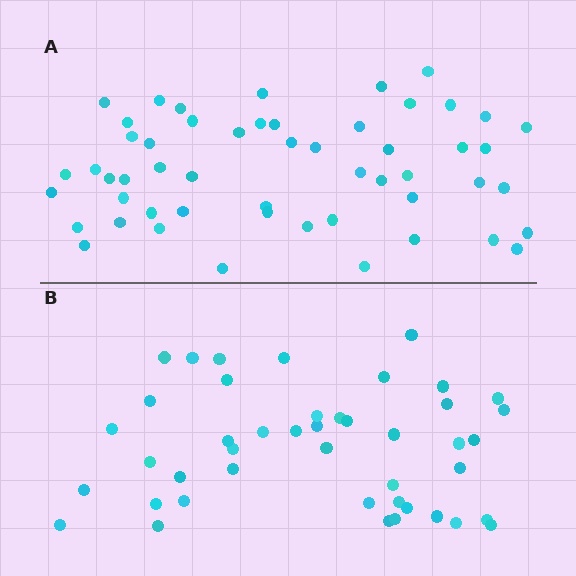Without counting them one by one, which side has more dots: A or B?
Region A (the top region) has more dots.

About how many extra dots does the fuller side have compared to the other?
Region A has roughly 8 or so more dots than region B.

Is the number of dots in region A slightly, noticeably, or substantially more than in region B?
Region A has only slightly more — the two regions are fairly close. The ratio is roughly 1.2 to 1.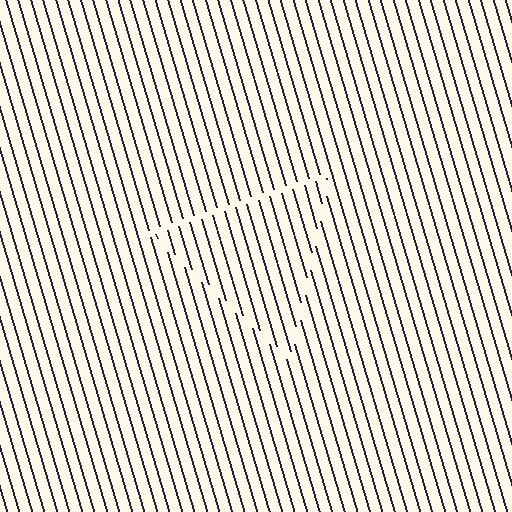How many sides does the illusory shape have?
3 sides — the line-ends trace a triangle.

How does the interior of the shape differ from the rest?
The interior of the shape contains the same grating, shifted by half a period — the contour is defined by the phase discontinuity where line-ends from the inner and outer gratings abut.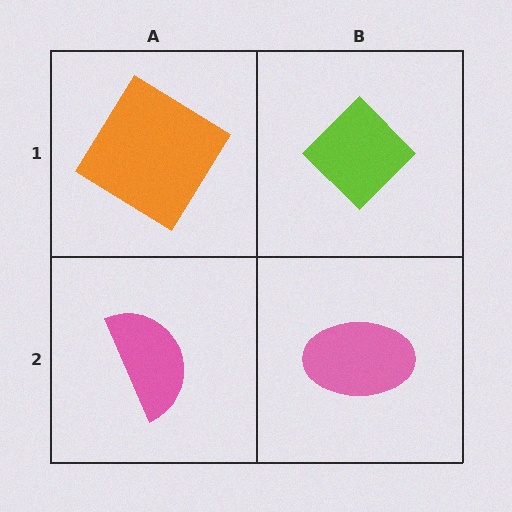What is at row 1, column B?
A lime diamond.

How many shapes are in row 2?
2 shapes.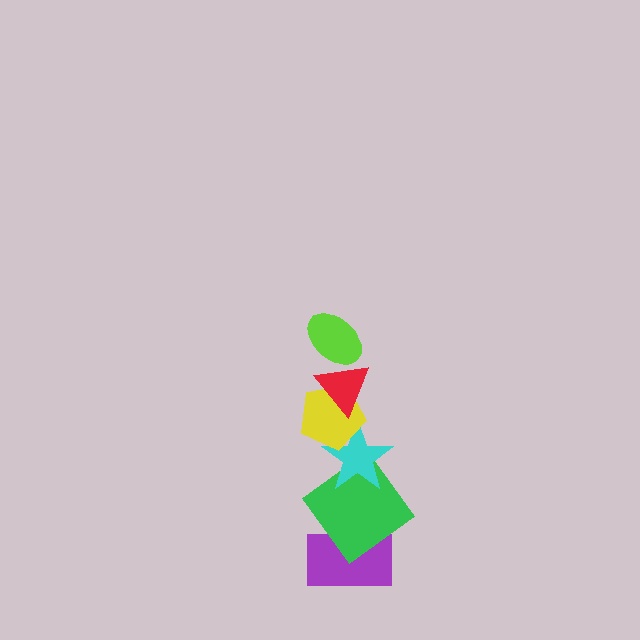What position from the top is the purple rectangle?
The purple rectangle is 6th from the top.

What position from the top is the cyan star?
The cyan star is 4th from the top.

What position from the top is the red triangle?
The red triangle is 2nd from the top.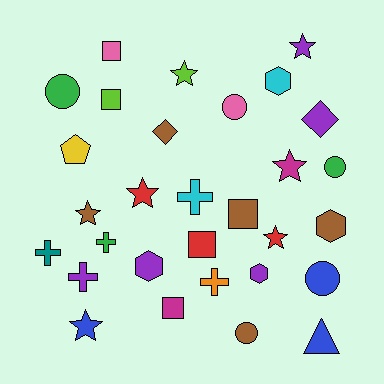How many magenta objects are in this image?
There are 2 magenta objects.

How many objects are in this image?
There are 30 objects.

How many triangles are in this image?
There is 1 triangle.